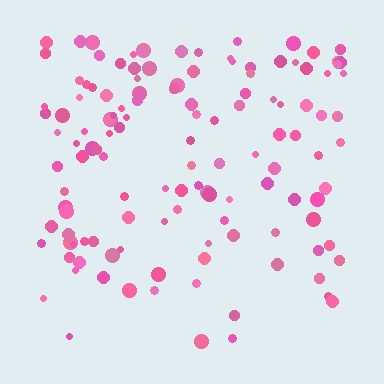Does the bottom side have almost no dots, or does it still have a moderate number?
Still a moderate number, just noticeably fewer than the top.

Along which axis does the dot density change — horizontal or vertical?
Vertical.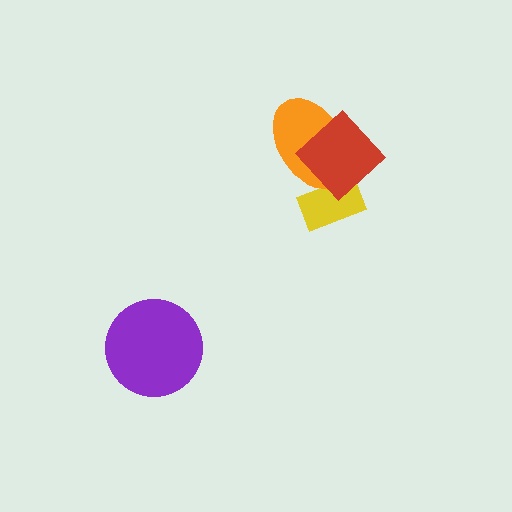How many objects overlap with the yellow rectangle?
2 objects overlap with the yellow rectangle.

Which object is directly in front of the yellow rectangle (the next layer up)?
The orange ellipse is directly in front of the yellow rectangle.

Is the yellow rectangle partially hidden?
Yes, it is partially covered by another shape.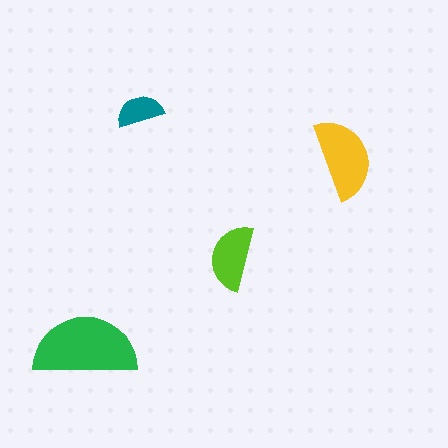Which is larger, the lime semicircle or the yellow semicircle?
The yellow one.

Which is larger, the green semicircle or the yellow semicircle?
The green one.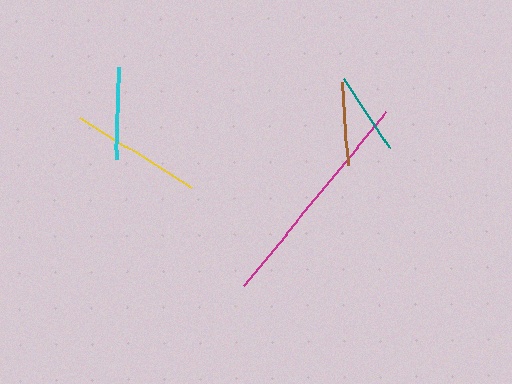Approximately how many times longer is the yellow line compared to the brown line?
The yellow line is approximately 1.6 times the length of the brown line.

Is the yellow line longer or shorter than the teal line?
The yellow line is longer than the teal line.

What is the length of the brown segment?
The brown segment is approximately 83 pixels long.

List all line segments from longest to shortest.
From longest to shortest: magenta, yellow, cyan, teal, brown.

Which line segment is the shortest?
The brown line is the shortest at approximately 83 pixels.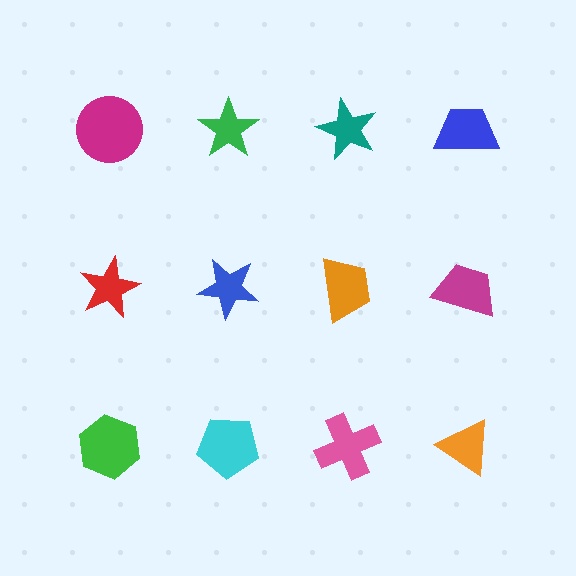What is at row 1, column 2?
A green star.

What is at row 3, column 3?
A pink cross.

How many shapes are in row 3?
4 shapes.